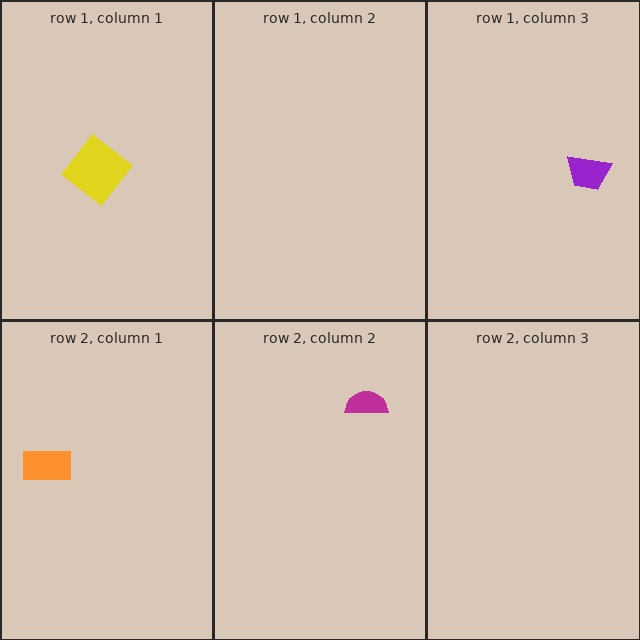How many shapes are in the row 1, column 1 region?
1.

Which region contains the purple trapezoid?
The row 1, column 3 region.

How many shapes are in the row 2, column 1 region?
1.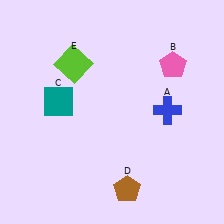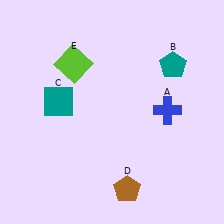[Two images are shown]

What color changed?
The pentagon (B) changed from pink in Image 1 to teal in Image 2.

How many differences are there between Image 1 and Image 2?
There is 1 difference between the two images.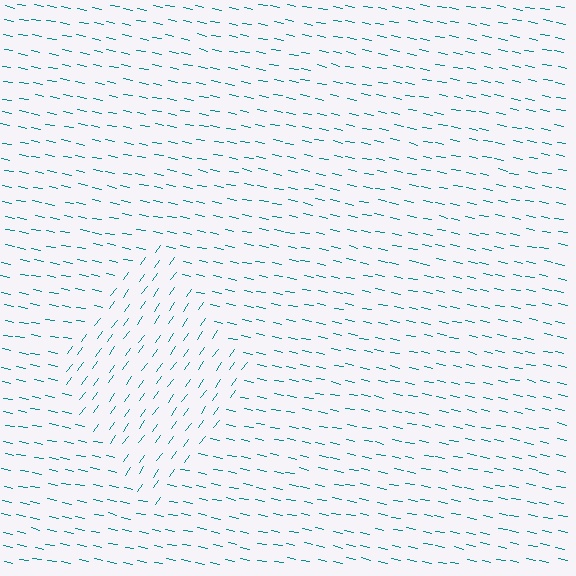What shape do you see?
I see a diamond.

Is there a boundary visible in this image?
Yes, there is a texture boundary formed by a change in line orientation.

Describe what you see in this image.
The image is filled with small teal line segments. A diamond region in the image has lines oriented differently from the surrounding lines, creating a visible texture boundary.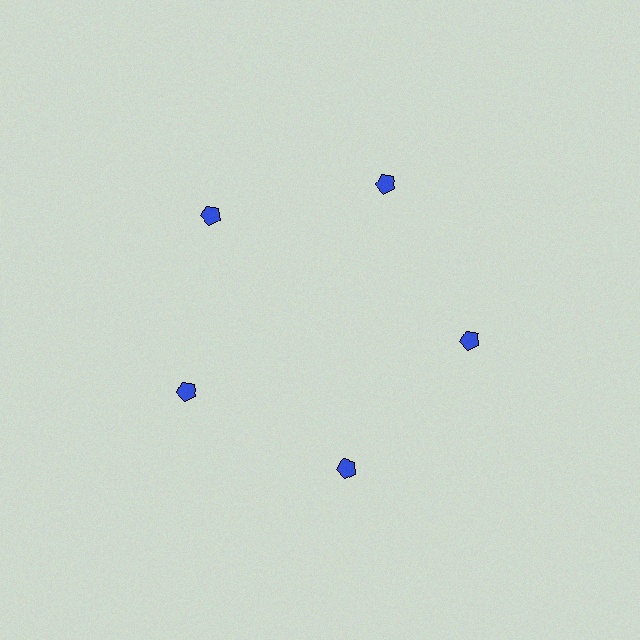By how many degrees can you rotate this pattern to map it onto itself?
The pattern maps onto itself every 72 degrees of rotation.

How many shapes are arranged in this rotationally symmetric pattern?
There are 5 shapes, arranged in 5 groups of 1.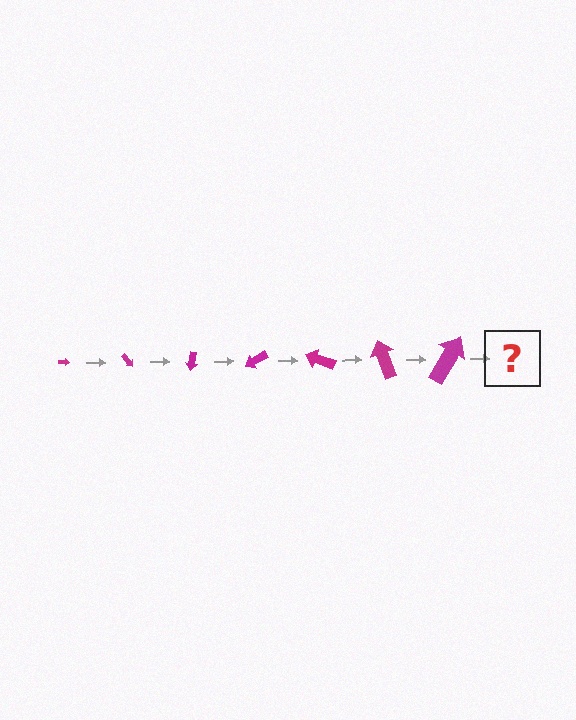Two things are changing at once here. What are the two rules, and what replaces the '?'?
The two rules are that the arrow grows larger each step and it rotates 50 degrees each step. The '?' should be an arrow, larger than the previous one and rotated 350 degrees from the start.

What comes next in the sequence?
The next element should be an arrow, larger than the previous one and rotated 350 degrees from the start.